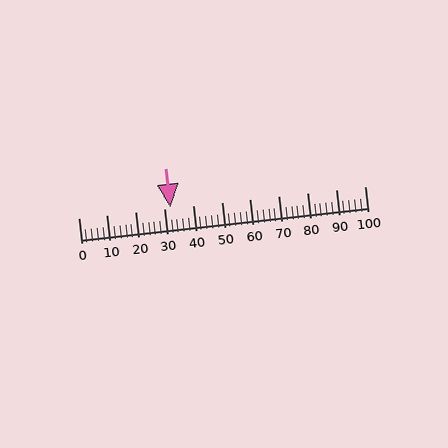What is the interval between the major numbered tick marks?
The major tick marks are spaced 10 units apart.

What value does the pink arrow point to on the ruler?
The pink arrow points to approximately 32.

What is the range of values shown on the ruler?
The ruler shows values from 0 to 100.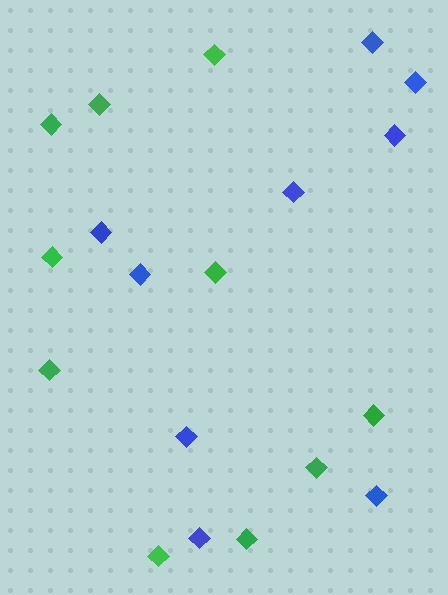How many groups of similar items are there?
There are 2 groups: one group of blue diamonds (9) and one group of green diamonds (10).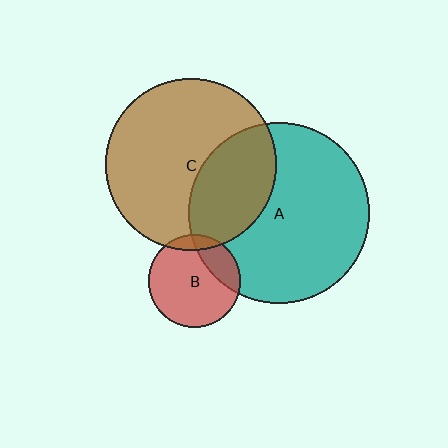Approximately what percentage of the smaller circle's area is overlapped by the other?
Approximately 20%.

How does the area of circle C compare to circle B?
Approximately 3.5 times.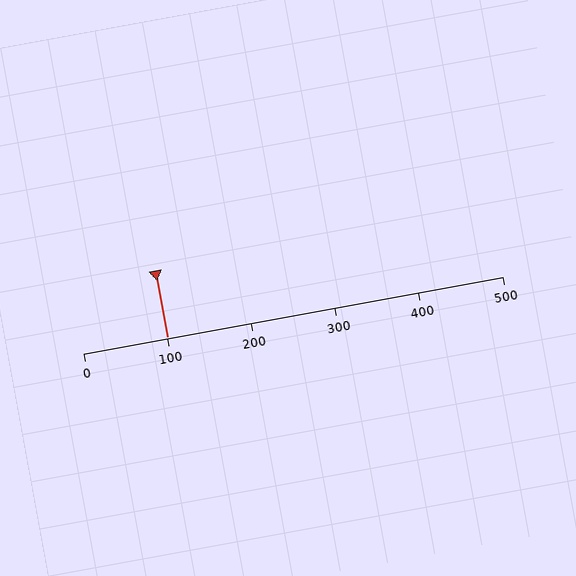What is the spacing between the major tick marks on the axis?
The major ticks are spaced 100 apart.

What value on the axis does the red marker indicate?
The marker indicates approximately 100.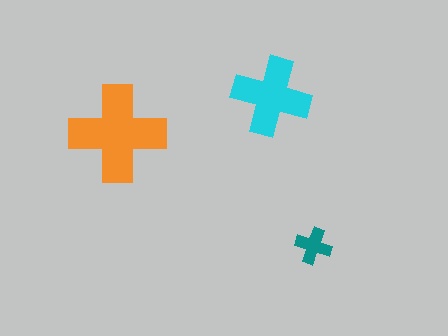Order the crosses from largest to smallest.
the orange one, the cyan one, the teal one.